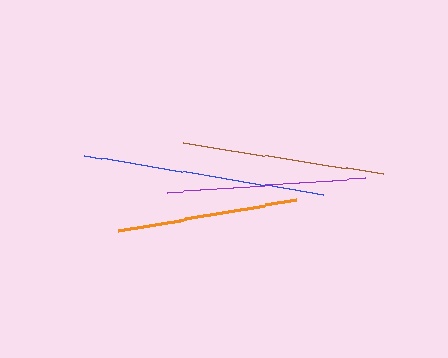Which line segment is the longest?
The blue line is the longest at approximately 243 pixels.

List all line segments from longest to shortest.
From longest to shortest: blue, brown, purple, orange.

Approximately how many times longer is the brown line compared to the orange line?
The brown line is approximately 1.1 times the length of the orange line.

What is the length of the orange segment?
The orange segment is approximately 181 pixels long.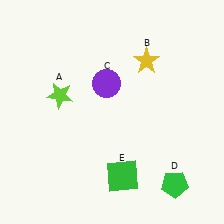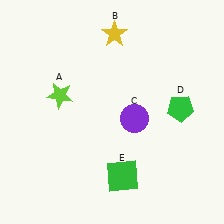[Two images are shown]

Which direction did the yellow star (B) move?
The yellow star (B) moved left.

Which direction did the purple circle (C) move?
The purple circle (C) moved down.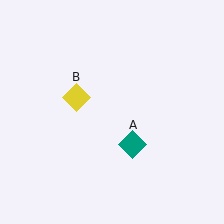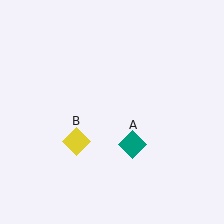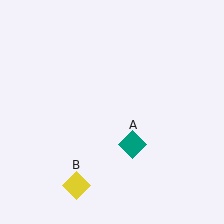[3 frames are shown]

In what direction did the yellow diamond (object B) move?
The yellow diamond (object B) moved down.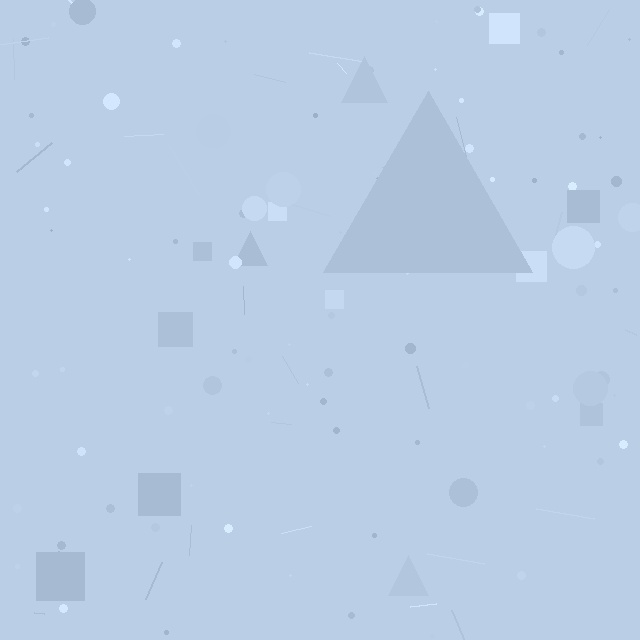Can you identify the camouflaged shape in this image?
The camouflaged shape is a triangle.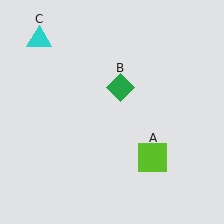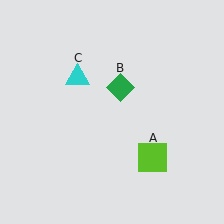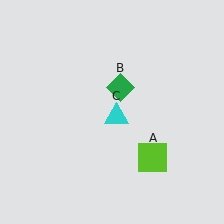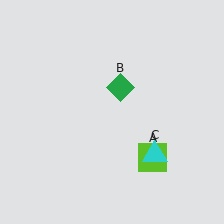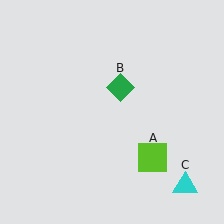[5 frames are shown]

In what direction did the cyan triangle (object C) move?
The cyan triangle (object C) moved down and to the right.